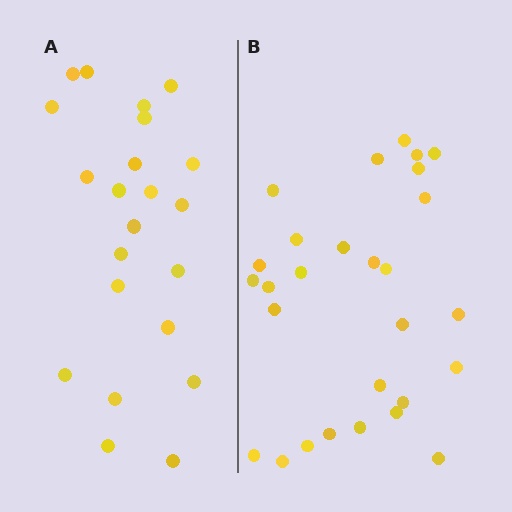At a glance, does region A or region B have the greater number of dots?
Region B (the right region) has more dots.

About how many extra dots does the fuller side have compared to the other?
Region B has about 6 more dots than region A.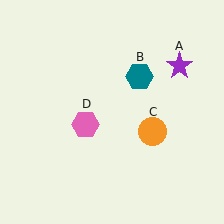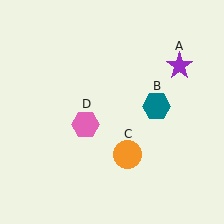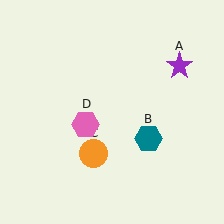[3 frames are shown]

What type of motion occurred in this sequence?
The teal hexagon (object B), orange circle (object C) rotated clockwise around the center of the scene.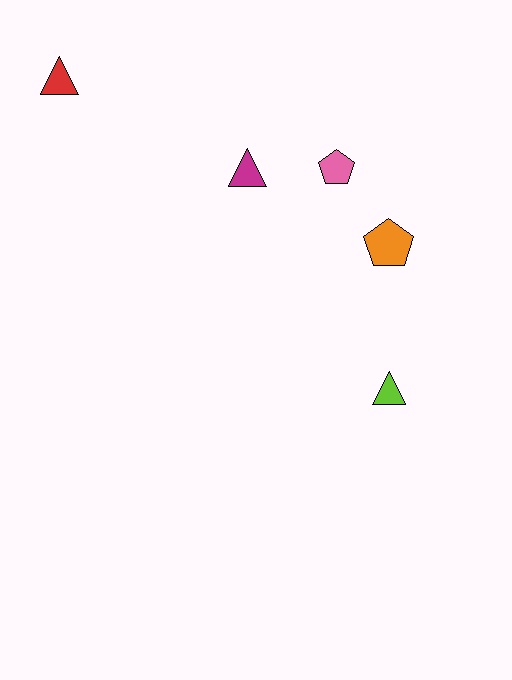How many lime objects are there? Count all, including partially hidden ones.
There is 1 lime object.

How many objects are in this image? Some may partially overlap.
There are 5 objects.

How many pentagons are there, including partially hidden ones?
There are 2 pentagons.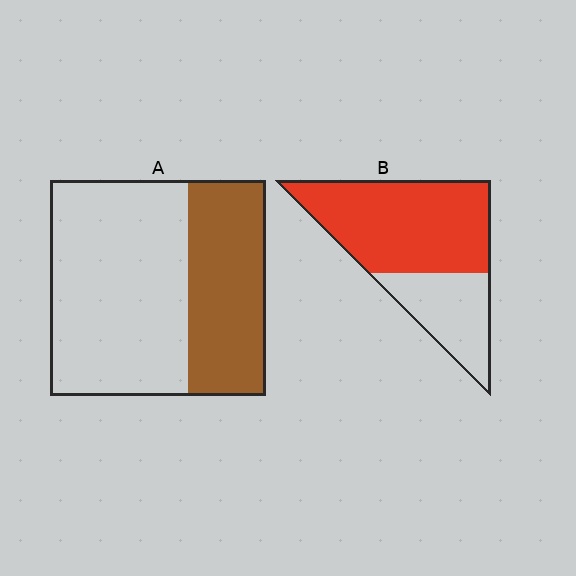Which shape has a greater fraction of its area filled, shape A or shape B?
Shape B.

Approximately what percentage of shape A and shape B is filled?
A is approximately 35% and B is approximately 65%.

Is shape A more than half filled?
No.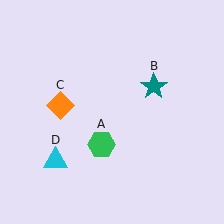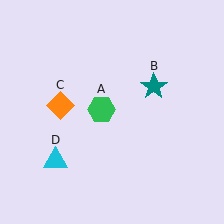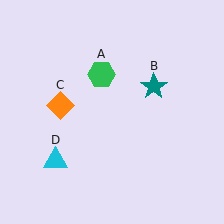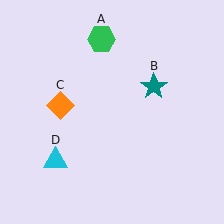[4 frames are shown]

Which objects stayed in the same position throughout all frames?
Teal star (object B) and orange diamond (object C) and cyan triangle (object D) remained stationary.